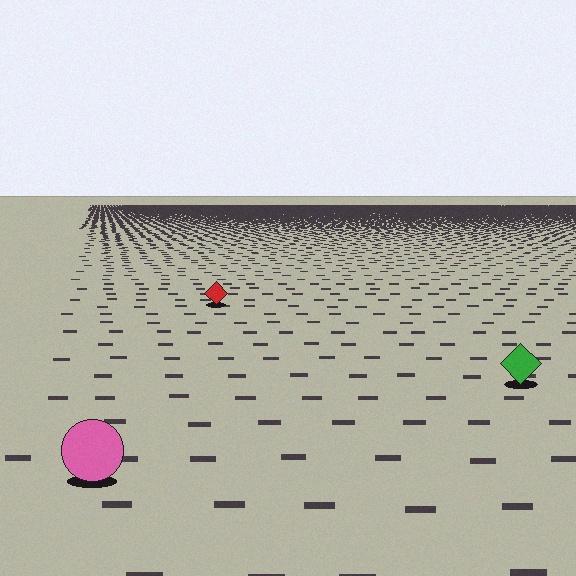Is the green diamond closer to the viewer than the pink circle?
No. The pink circle is closer — you can tell from the texture gradient: the ground texture is coarser near it.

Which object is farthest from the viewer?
The red diamond is farthest from the viewer. It appears smaller and the ground texture around it is denser.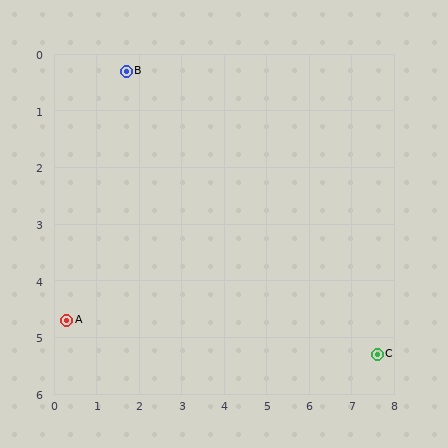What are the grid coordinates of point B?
Point B is at approximately (1.7, 0.3).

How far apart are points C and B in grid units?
Points C and B are about 7.7 grid units apart.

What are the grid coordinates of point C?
Point C is at approximately (7.6, 5.3).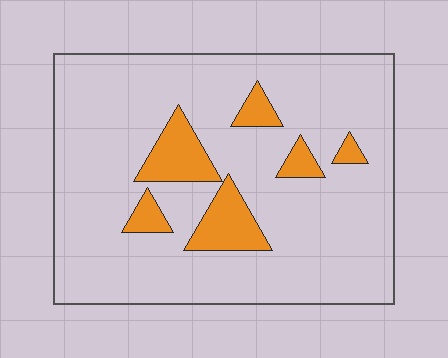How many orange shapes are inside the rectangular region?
6.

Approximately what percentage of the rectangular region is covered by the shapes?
Approximately 15%.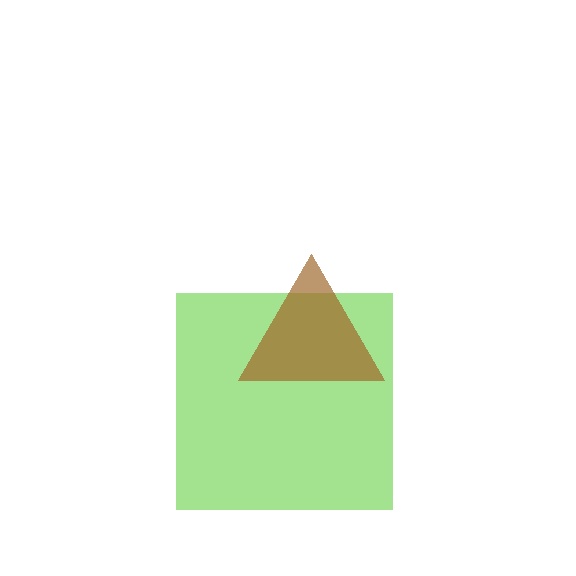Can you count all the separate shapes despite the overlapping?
Yes, there are 2 separate shapes.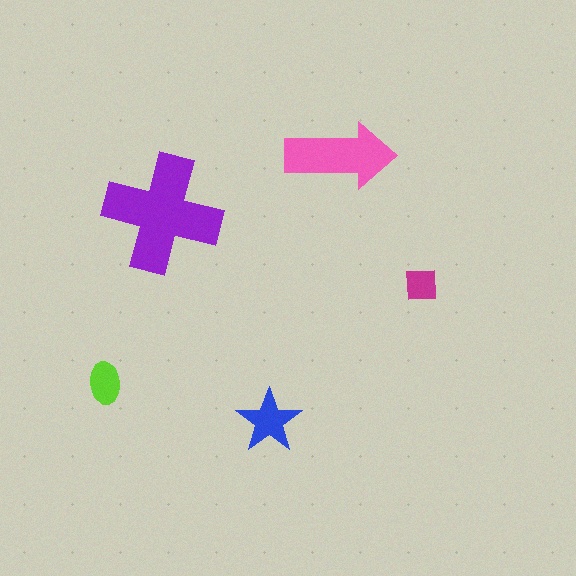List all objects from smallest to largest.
The magenta square, the lime ellipse, the blue star, the pink arrow, the purple cross.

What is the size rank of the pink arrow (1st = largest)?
2nd.